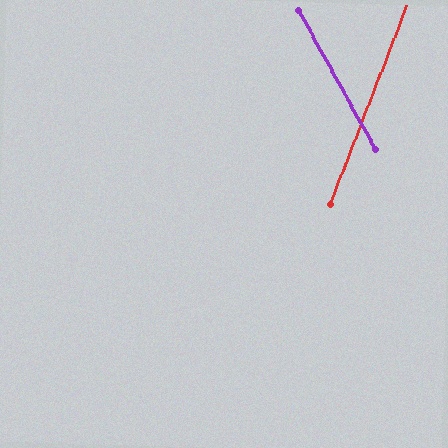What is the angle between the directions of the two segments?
Approximately 50 degrees.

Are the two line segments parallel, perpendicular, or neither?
Neither parallel nor perpendicular — they differ by about 50°.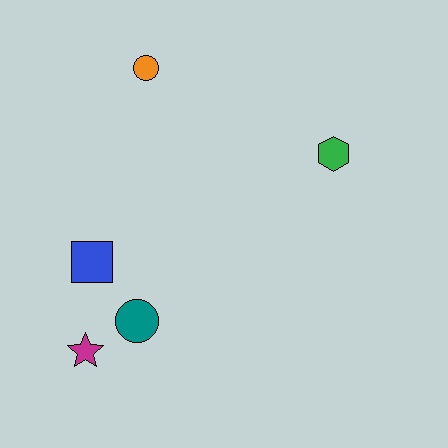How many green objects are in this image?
There is 1 green object.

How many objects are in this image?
There are 5 objects.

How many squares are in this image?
There is 1 square.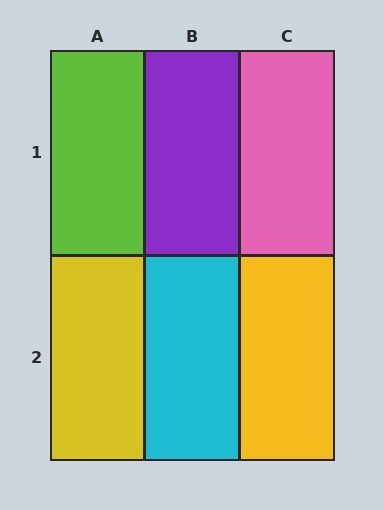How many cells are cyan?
1 cell is cyan.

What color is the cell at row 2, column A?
Yellow.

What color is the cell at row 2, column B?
Cyan.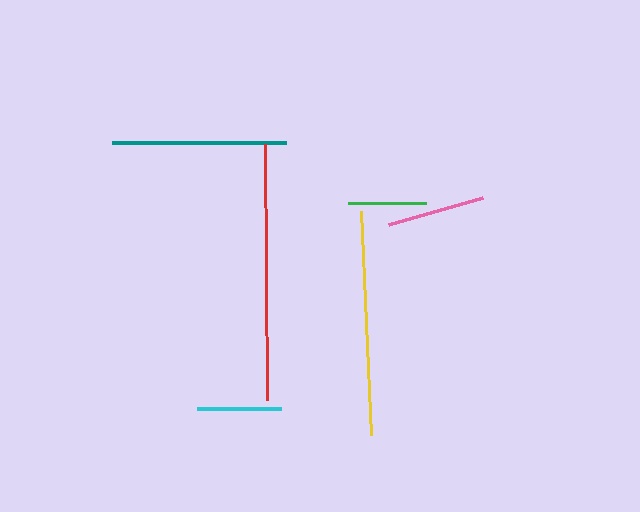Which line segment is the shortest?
The green line is the shortest at approximately 78 pixels.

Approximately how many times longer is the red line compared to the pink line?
The red line is approximately 2.6 times the length of the pink line.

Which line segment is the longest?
The red line is the longest at approximately 256 pixels.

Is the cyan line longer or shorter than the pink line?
The pink line is longer than the cyan line.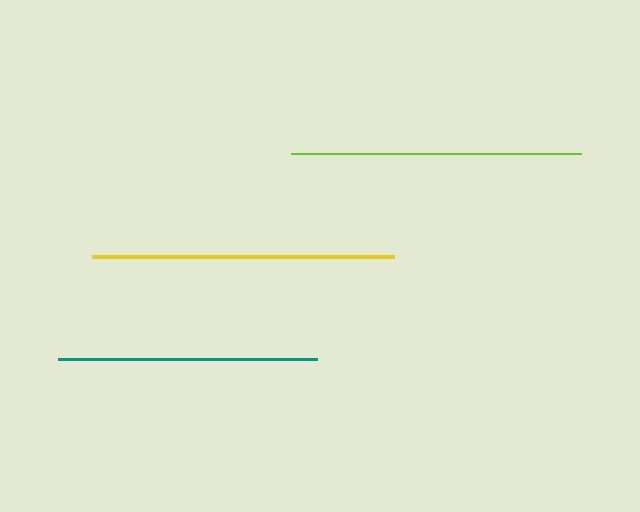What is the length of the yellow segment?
The yellow segment is approximately 302 pixels long.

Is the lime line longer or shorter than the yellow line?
The yellow line is longer than the lime line.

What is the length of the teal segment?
The teal segment is approximately 259 pixels long.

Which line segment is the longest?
The yellow line is the longest at approximately 302 pixels.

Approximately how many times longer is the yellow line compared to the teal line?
The yellow line is approximately 1.2 times the length of the teal line.